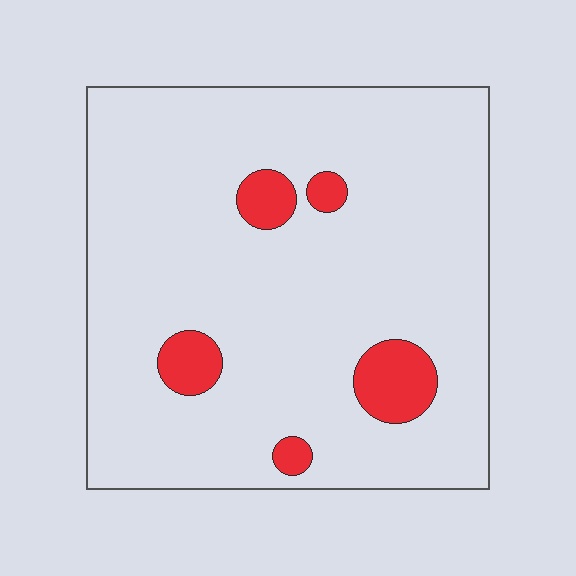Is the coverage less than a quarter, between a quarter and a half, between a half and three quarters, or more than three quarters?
Less than a quarter.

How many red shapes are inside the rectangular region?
5.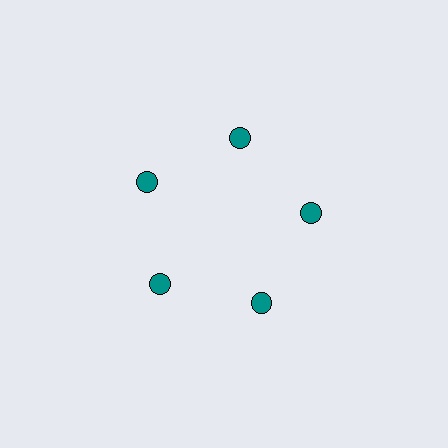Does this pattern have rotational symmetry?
Yes, this pattern has 5-fold rotational symmetry. It looks the same after rotating 72 degrees around the center.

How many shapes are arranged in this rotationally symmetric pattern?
There are 5 shapes, arranged in 5 groups of 1.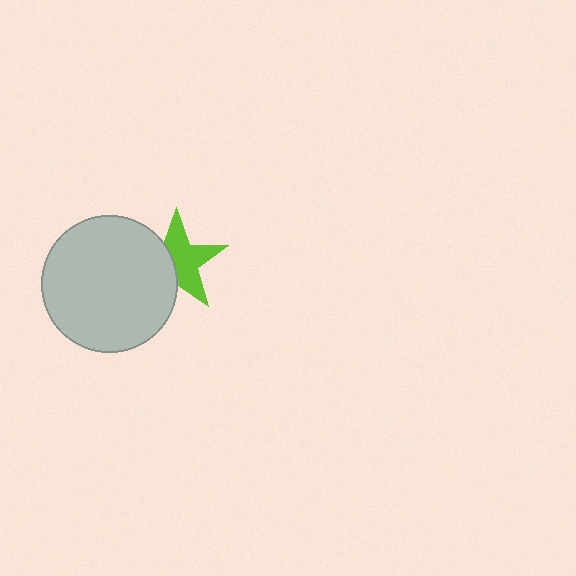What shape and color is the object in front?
The object in front is a light gray circle.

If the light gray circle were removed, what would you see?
You would see the complete lime star.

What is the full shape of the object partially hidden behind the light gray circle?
The partially hidden object is a lime star.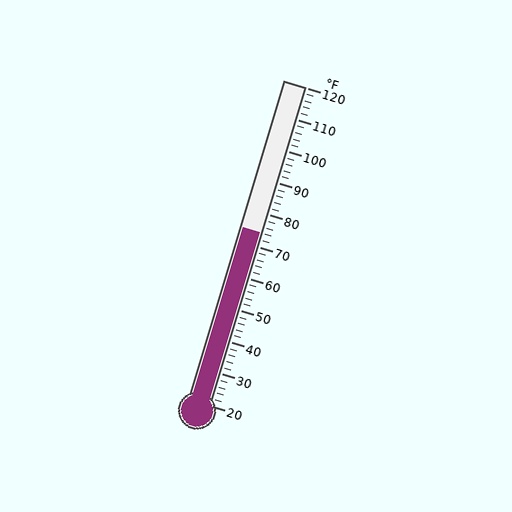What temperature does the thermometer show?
The thermometer shows approximately 74°F.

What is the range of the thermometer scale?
The thermometer scale ranges from 20°F to 120°F.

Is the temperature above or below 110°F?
The temperature is below 110°F.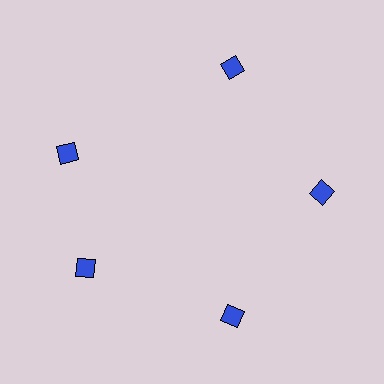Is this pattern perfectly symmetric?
No. The 5 blue squares are arranged in a ring, but one element near the 10 o'clock position is rotated out of alignment along the ring, breaking the 5-fold rotational symmetry.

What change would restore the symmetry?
The symmetry would be restored by rotating it back into even spacing with its neighbors so that all 5 squares sit at equal angles and equal distance from the center.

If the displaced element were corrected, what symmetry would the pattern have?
It would have 5-fold rotational symmetry — the pattern would map onto itself every 72 degrees.